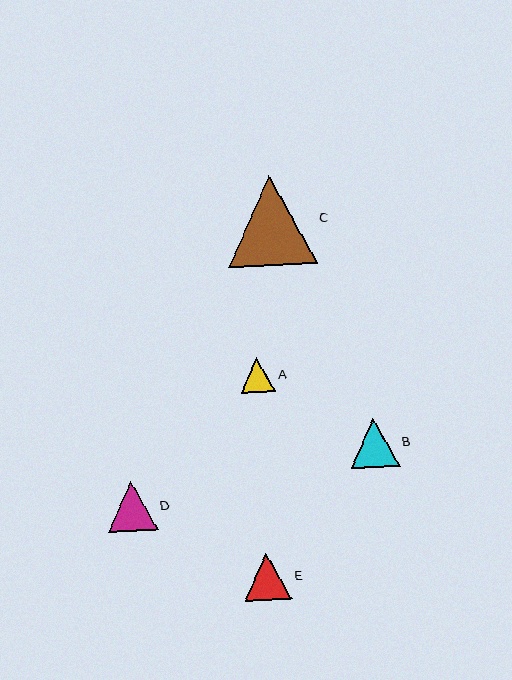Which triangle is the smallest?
Triangle A is the smallest with a size of approximately 35 pixels.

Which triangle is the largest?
Triangle C is the largest with a size of approximately 89 pixels.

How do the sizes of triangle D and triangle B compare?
Triangle D and triangle B are approximately the same size.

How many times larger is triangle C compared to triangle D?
Triangle C is approximately 1.8 times the size of triangle D.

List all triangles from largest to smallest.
From largest to smallest: C, D, B, E, A.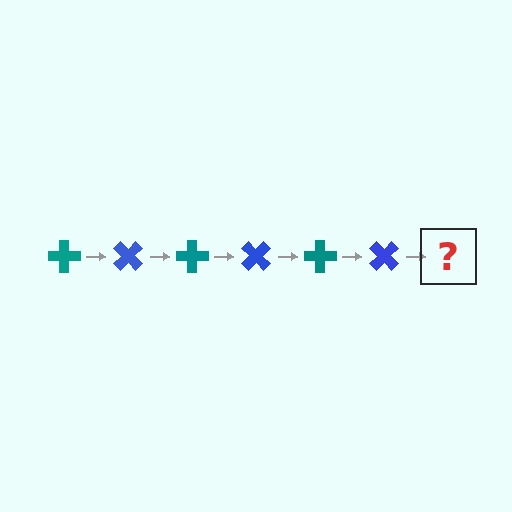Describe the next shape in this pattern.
It should be a teal cross, rotated 270 degrees from the start.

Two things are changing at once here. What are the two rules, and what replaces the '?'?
The two rules are that it rotates 45 degrees each step and the color cycles through teal and blue. The '?' should be a teal cross, rotated 270 degrees from the start.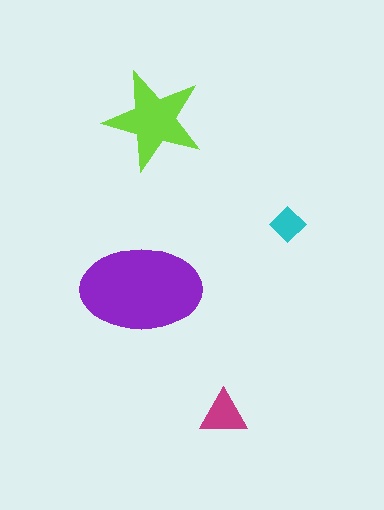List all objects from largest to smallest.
The purple ellipse, the lime star, the magenta triangle, the cyan diamond.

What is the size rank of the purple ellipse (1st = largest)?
1st.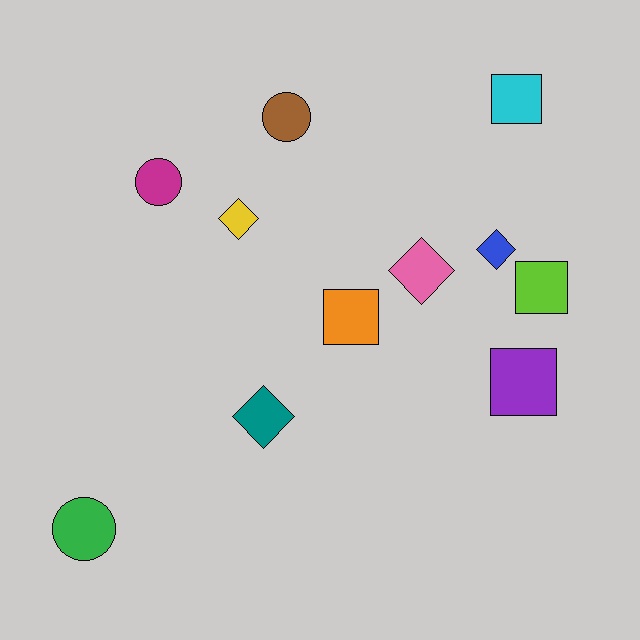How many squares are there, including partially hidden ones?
There are 4 squares.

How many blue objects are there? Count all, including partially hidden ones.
There is 1 blue object.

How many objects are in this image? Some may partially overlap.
There are 11 objects.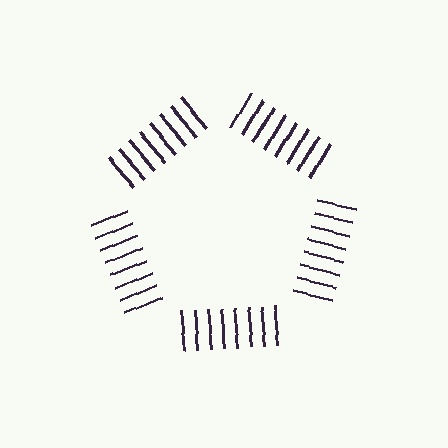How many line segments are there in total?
40 — 8 along each of the 5 edges.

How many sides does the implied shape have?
5 sides — the line-ends trace a pentagon.